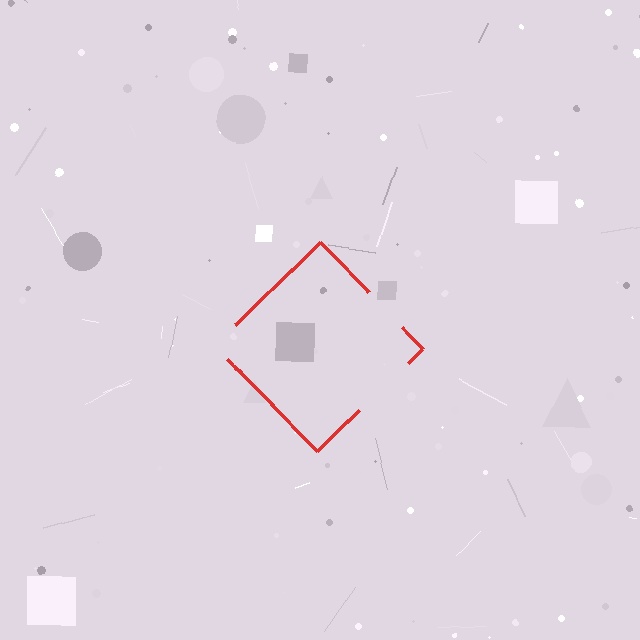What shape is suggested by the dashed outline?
The dashed outline suggests a diamond.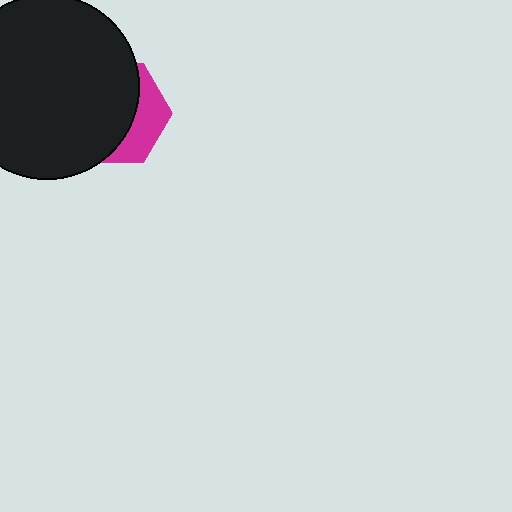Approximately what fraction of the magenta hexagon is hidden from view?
Roughly 68% of the magenta hexagon is hidden behind the black circle.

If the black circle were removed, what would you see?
You would see the complete magenta hexagon.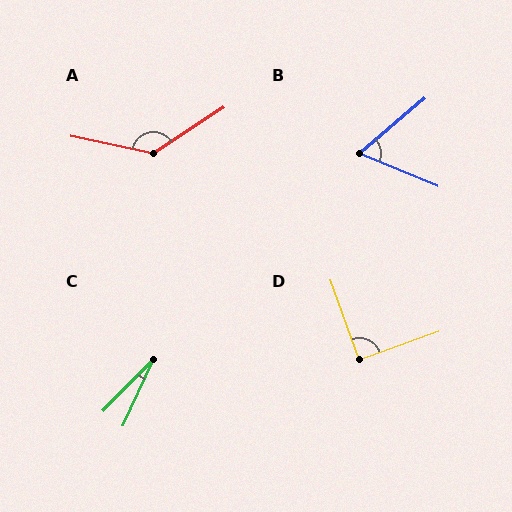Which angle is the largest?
A, at approximately 135 degrees.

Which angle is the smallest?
C, at approximately 20 degrees.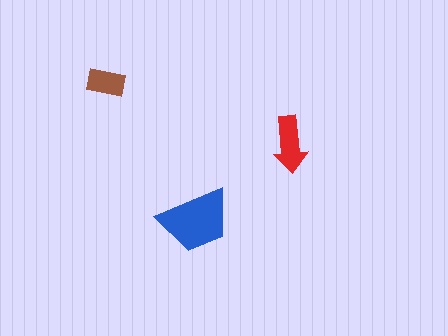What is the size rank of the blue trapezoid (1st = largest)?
1st.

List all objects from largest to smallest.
The blue trapezoid, the red arrow, the brown rectangle.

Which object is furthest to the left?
The brown rectangle is leftmost.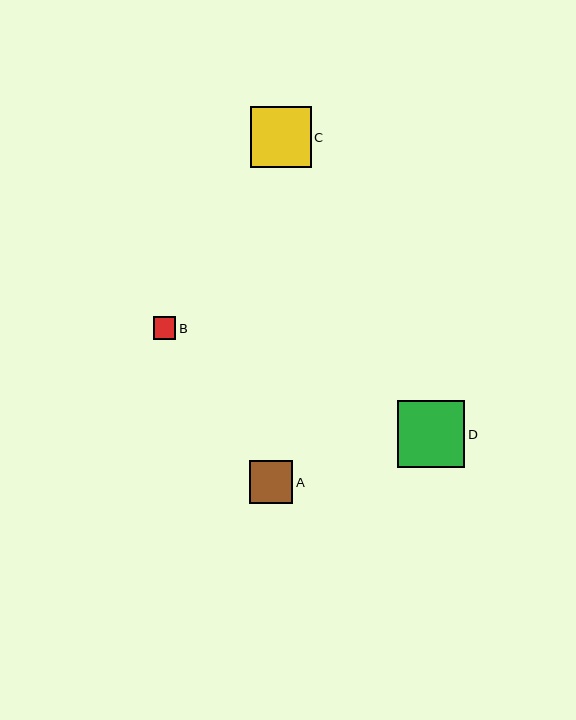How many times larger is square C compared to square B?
Square C is approximately 2.7 times the size of square B.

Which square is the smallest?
Square B is the smallest with a size of approximately 22 pixels.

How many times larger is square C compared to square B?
Square C is approximately 2.7 times the size of square B.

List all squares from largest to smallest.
From largest to smallest: D, C, A, B.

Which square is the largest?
Square D is the largest with a size of approximately 67 pixels.